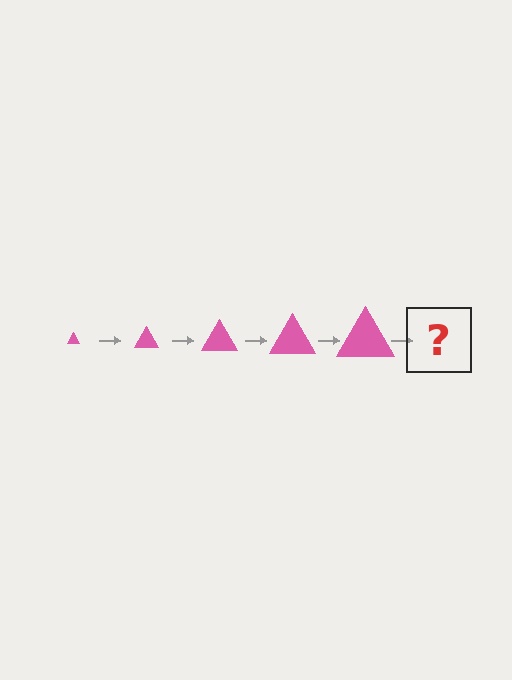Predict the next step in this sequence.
The next step is a pink triangle, larger than the previous one.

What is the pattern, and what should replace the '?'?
The pattern is that the triangle gets progressively larger each step. The '?' should be a pink triangle, larger than the previous one.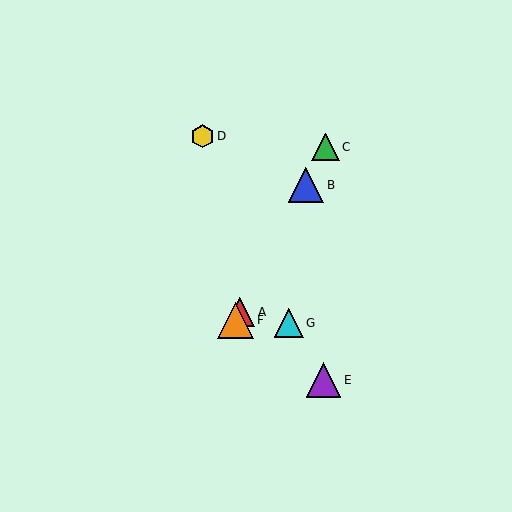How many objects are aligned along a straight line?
4 objects (A, B, C, F) are aligned along a straight line.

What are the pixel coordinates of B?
Object B is at (306, 185).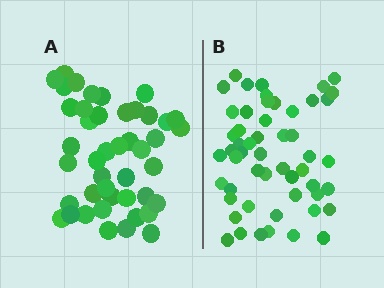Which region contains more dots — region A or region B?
Region B (the right region) has more dots.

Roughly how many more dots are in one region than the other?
Region B has roughly 8 or so more dots than region A.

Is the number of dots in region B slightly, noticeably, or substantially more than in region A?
Region B has only slightly more — the two regions are fairly close. The ratio is roughly 1.2 to 1.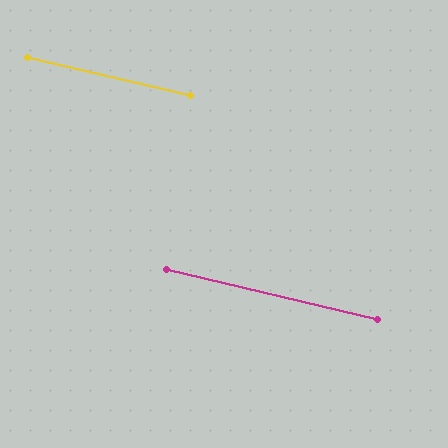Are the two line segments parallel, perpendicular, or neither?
Parallel — their directions differ by only 0.1°.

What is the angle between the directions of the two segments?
Approximately 0 degrees.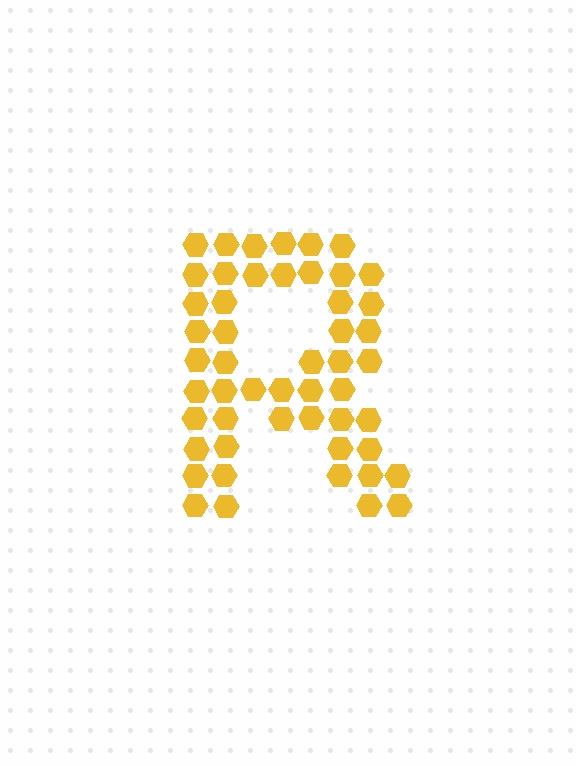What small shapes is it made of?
It is made of small hexagons.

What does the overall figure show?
The overall figure shows the letter R.